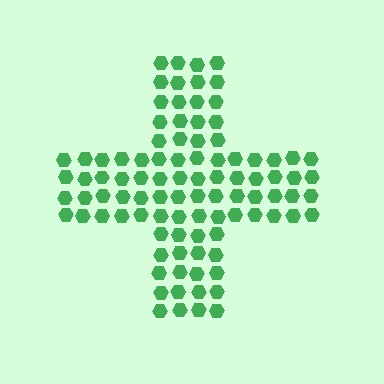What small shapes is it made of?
It is made of small hexagons.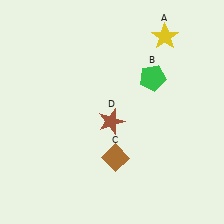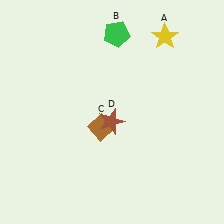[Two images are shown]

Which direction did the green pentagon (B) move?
The green pentagon (B) moved up.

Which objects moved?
The objects that moved are: the green pentagon (B), the brown diamond (C).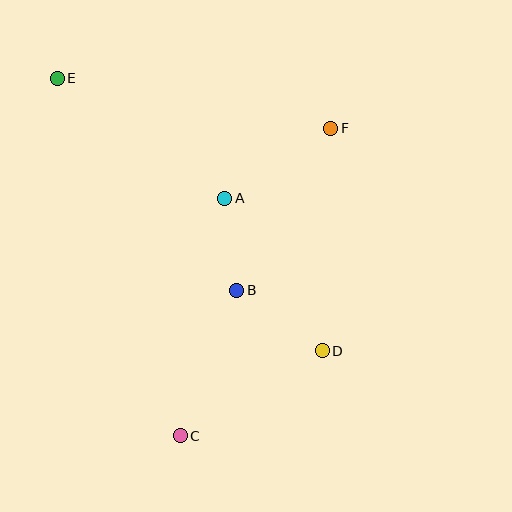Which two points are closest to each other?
Points A and B are closest to each other.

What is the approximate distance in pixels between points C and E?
The distance between C and E is approximately 378 pixels.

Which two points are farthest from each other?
Points D and E are farthest from each other.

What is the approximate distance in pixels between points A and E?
The distance between A and E is approximately 206 pixels.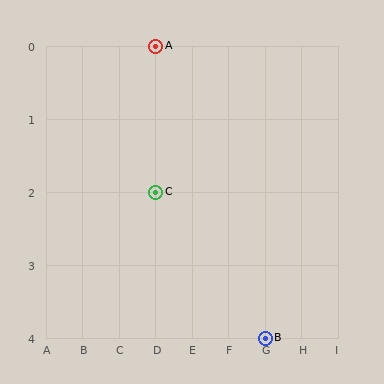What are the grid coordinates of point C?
Point C is at grid coordinates (D, 2).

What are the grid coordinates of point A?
Point A is at grid coordinates (D, 0).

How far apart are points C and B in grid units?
Points C and B are 3 columns and 2 rows apart (about 3.6 grid units diagonally).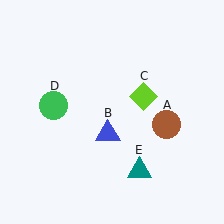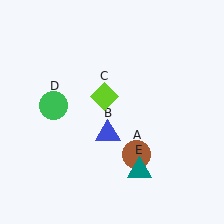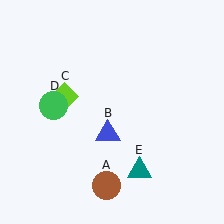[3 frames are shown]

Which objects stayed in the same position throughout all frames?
Blue triangle (object B) and green circle (object D) and teal triangle (object E) remained stationary.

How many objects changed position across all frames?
2 objects changed position: brown circle (object A), lime diamond (object C).